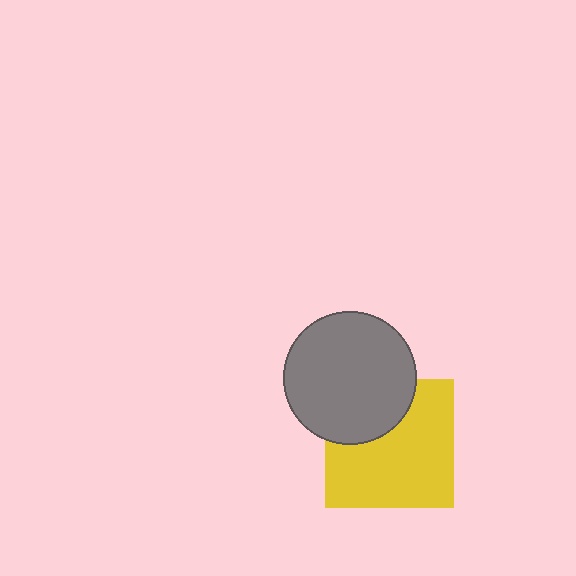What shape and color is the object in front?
The object in front is a gray circle.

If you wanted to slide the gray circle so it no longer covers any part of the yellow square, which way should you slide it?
Slide it up — that is the most direct way to separate the two shapes.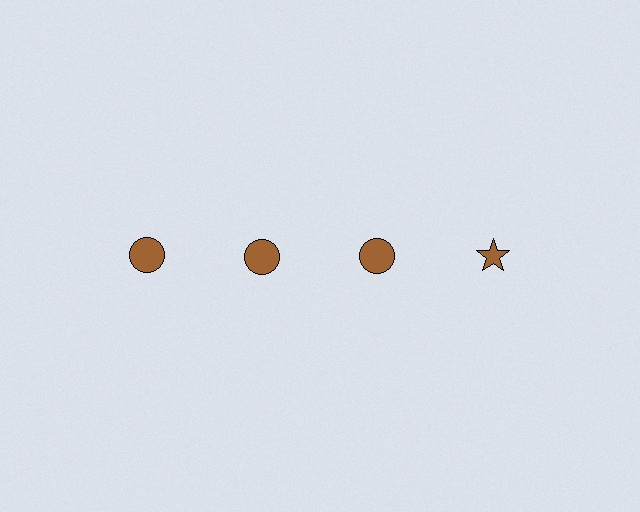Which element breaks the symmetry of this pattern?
The brown star in the top row, second from right column breaks the symmetry. All other shapes are brown circles.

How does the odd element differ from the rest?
It has a different shape: star instead of circle.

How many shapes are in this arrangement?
There are 4 shapes arranged in a grid pattern.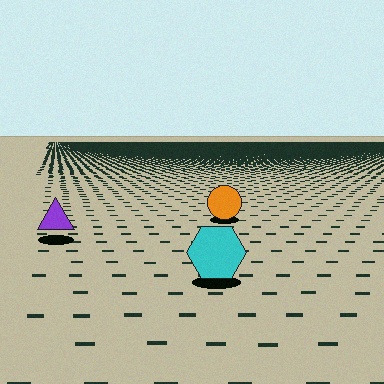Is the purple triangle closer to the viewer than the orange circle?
Yes. The purple triangle is closer — you can tell from the texture gradient: the ground texture is coarser near it.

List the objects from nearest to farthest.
From nearest to farthest: the cyan hexagon, the purple triangle, the orange circle.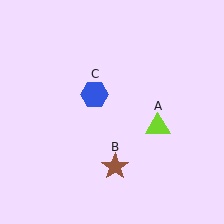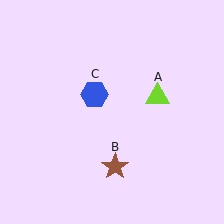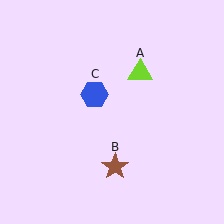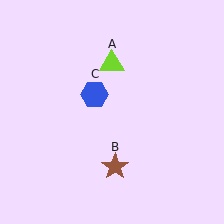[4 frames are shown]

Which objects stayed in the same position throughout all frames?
Brown star (object B) and blue hexagon (object C) remained stationary.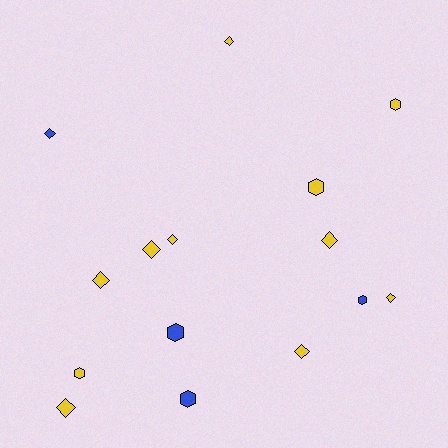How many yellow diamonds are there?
There are 8 yellow diamonds.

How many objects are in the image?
There are 15 objects.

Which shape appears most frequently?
Diamond, with 9 objects.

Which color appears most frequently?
Yellow, with 11 objects.